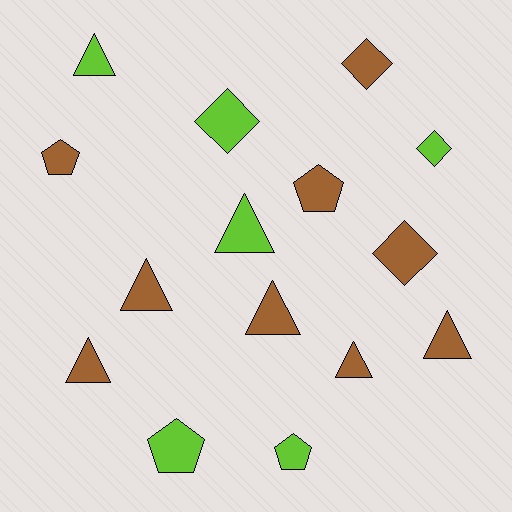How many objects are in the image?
There are 15 objects.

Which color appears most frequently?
Brown, with 9 objects.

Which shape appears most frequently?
Triangle, with 7 objects.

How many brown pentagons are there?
There are 2 brown pentagons.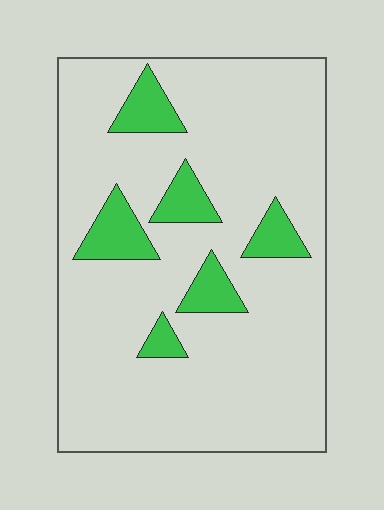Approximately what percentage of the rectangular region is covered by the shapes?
Approximately 15%.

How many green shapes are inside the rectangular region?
6.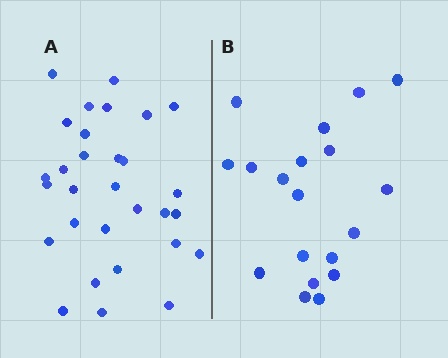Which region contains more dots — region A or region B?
Region A (the left region) has more dots.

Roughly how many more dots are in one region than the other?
Region A has roughly 12 or so more dots than region B.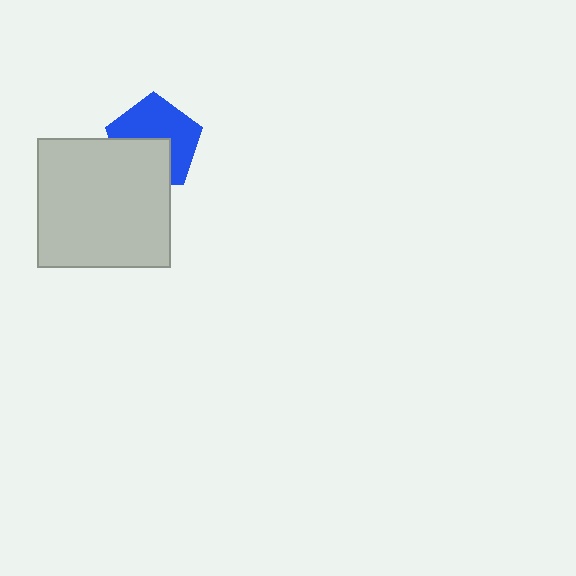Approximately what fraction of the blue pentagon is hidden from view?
Roughly 42% of the blue pentagon is hidden behind the light gray rectangle.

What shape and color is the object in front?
The object in front is a light gray rectangle.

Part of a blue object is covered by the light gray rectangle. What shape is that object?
It is a pentagon.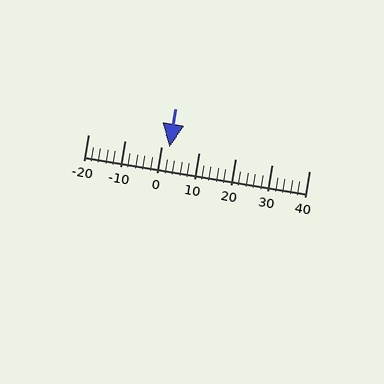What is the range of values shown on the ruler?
The ruler shows values from -20 to 40.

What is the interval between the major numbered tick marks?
The major tick marks are spaced 10 units apart.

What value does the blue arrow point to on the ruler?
The blue arrow points to approximately 2.